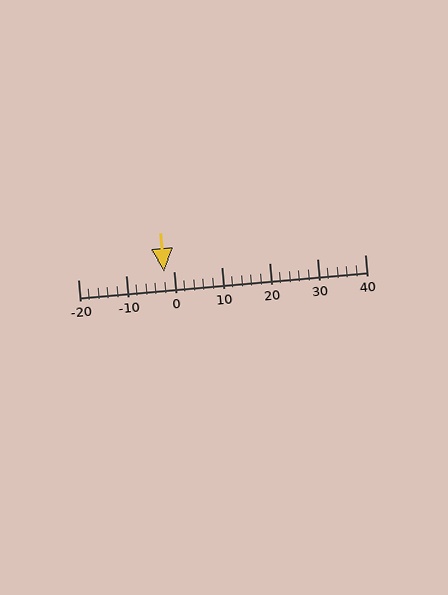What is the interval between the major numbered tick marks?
The major tick marks are spaced 10 units apart.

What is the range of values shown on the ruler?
The ruler shows values from -20 to 40.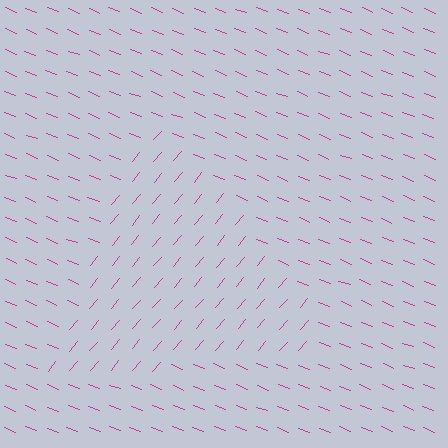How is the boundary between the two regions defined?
The boundary is defined purely by a change in line orientation (approximately 72 degrees difference). All lines are the same color and thickness.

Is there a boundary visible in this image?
Yes, there is a texture boundary formed by a change in line orientation.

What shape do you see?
I see a triangle.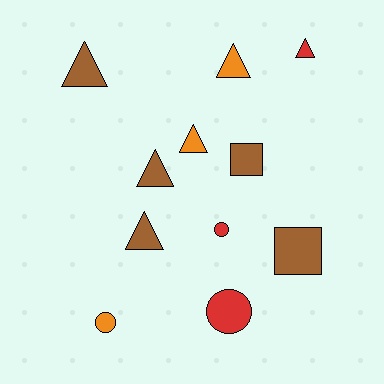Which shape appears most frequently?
Triangle, with 6 objects.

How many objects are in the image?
There are 11 objects.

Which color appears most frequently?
Brown, with 5 objects.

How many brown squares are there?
There are 2 brown squares.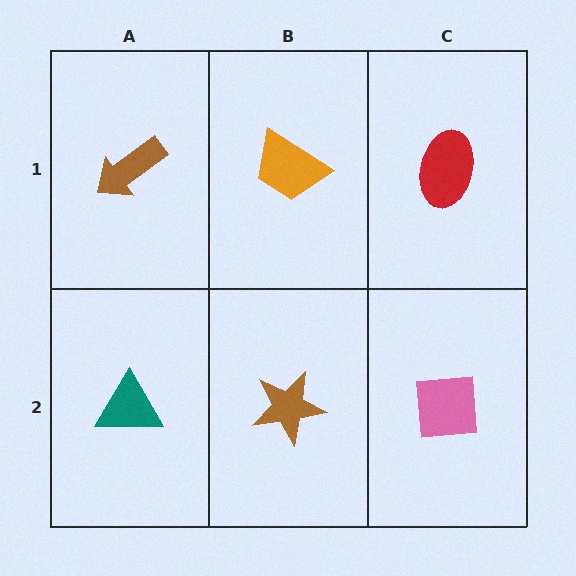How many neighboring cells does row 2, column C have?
2.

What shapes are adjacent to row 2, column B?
An orange trapezoid (row 1, column B), a teal triangle (row 2, column A), a pink square (row 2, column C).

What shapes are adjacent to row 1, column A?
A teal triangle (row 2, column A), an orange trapezoid (row 1, column B).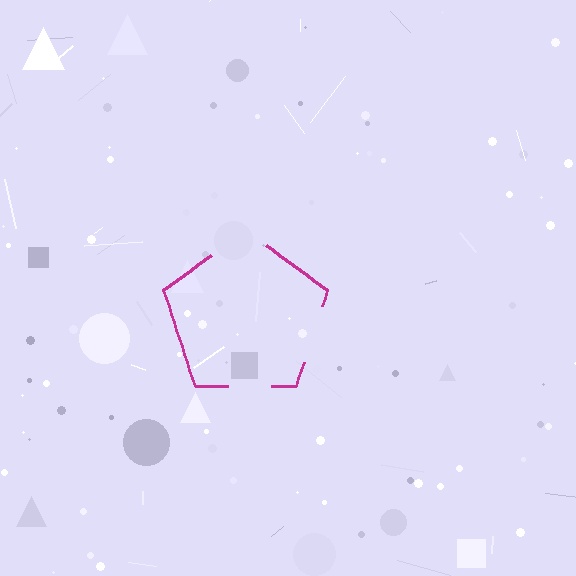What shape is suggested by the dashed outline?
The dashed outline suggests a pentagon.